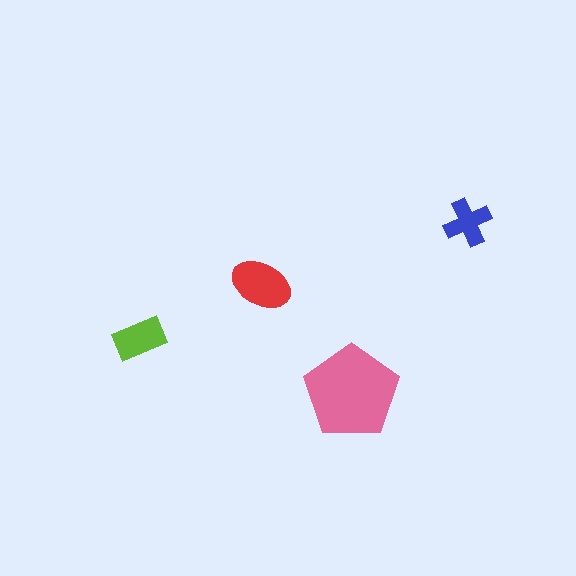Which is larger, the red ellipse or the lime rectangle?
The red ellipse.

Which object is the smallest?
The blue cross.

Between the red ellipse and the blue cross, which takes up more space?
The red ellipse.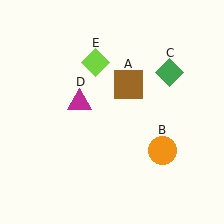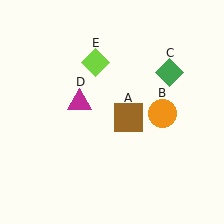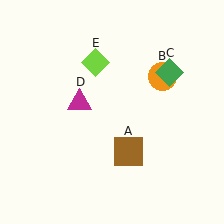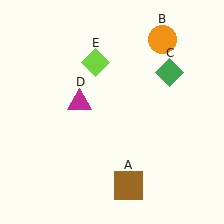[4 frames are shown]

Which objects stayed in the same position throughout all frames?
Green diamond (object C) and magenta triangle (object D) and lime diamond (object E) remained stationary.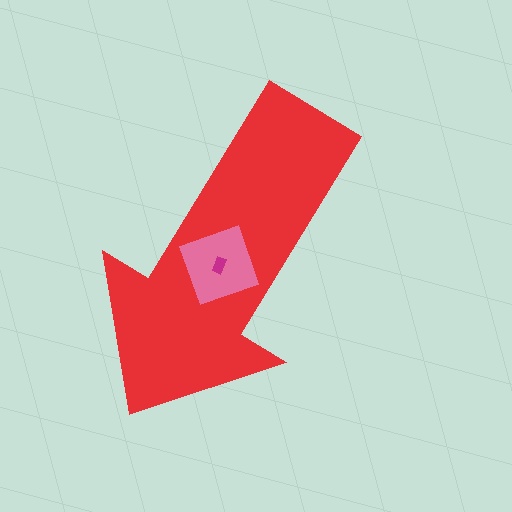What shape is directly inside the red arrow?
The pink square.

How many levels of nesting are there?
3.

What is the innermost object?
The magenta rectangle.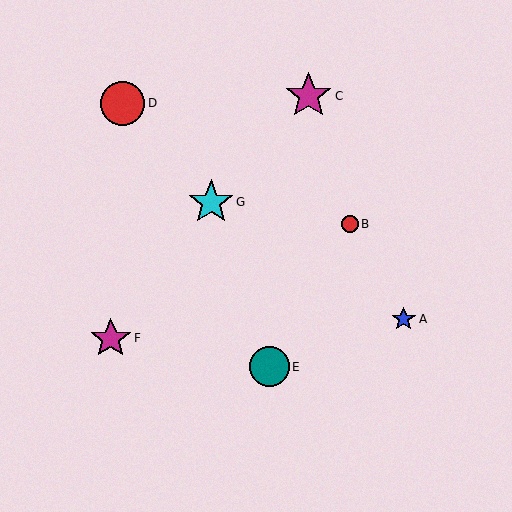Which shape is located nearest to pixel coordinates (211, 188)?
The cyan star (labeled G) at (211, 202) is nearest to that location.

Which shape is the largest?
The magenta star (labeled C) is the largest.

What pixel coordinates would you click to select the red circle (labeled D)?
Click at (123, 103) to select the red circle D.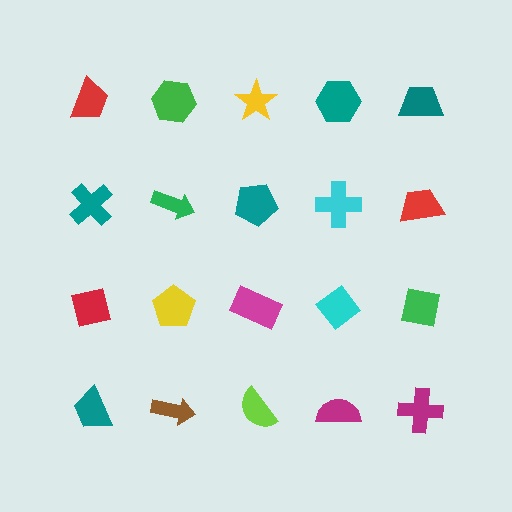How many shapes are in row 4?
5 shapes.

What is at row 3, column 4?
A cyan diamond.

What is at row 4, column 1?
A teal trapezoid.